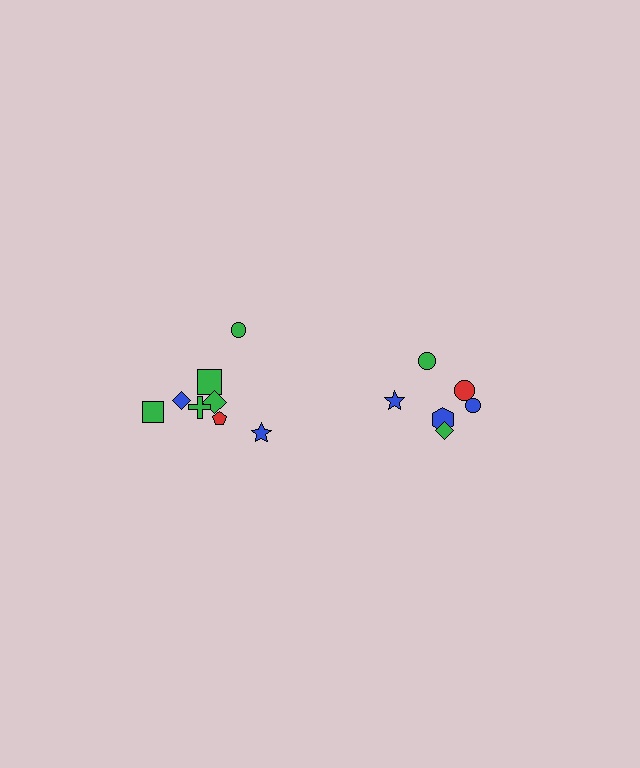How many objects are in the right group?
There are 6 objects.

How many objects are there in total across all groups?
There are 14 objects.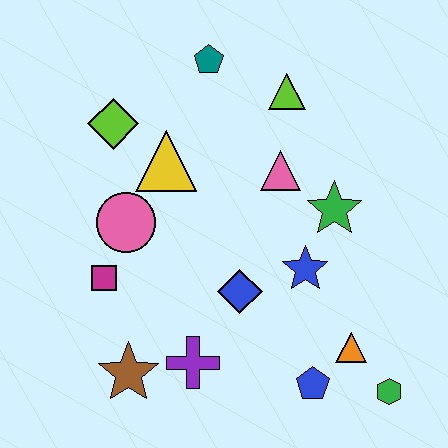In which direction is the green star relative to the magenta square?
The green star is to the right of the magenta square.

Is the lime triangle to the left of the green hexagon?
Yes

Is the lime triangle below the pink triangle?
No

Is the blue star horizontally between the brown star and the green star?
Yes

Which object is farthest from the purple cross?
The teal pentagon is farthest from the purple cross.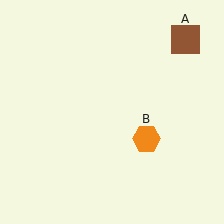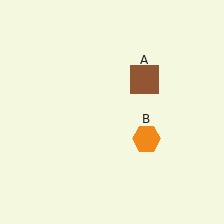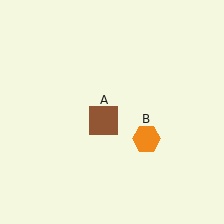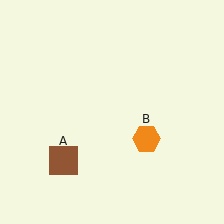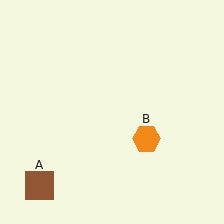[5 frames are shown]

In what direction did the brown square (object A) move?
The brown square (object A) moved down and to the left.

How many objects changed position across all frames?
1 object changed position: brown square (object A).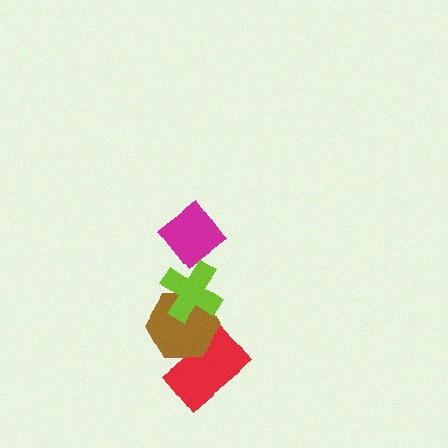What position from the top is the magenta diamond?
The magenta diamond is 1st from the top.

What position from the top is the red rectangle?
The red rectangle is 4th from the top.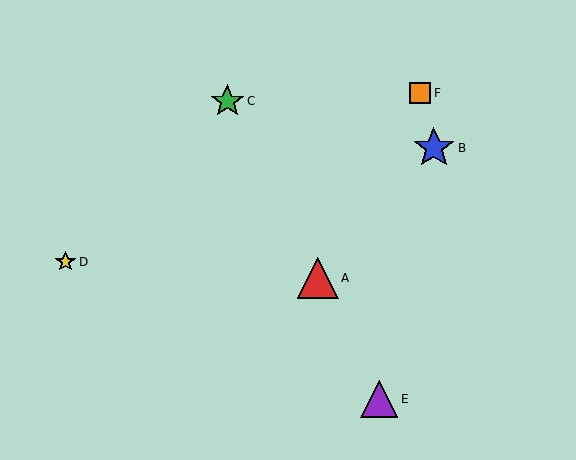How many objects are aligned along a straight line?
3 objects (A, C, E) are aligned along a straight line.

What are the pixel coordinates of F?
Object F is at (420, 93).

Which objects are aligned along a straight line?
Objects A, C, E are aligned along a straight line.